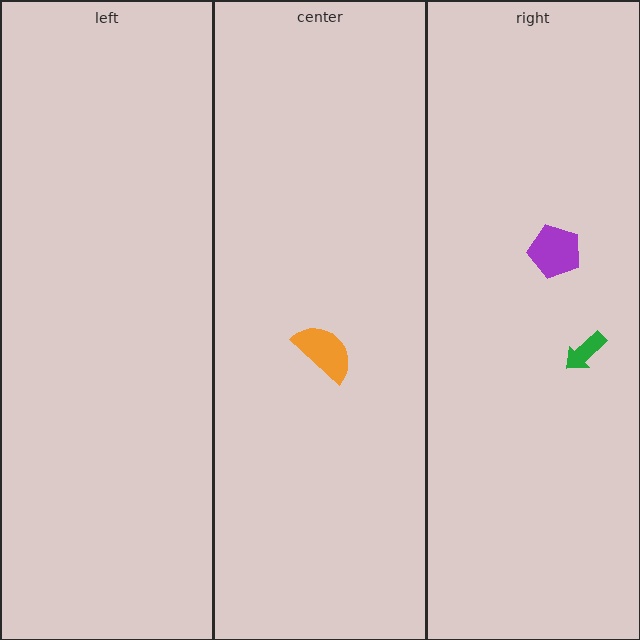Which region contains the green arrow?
The right region.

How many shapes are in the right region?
2.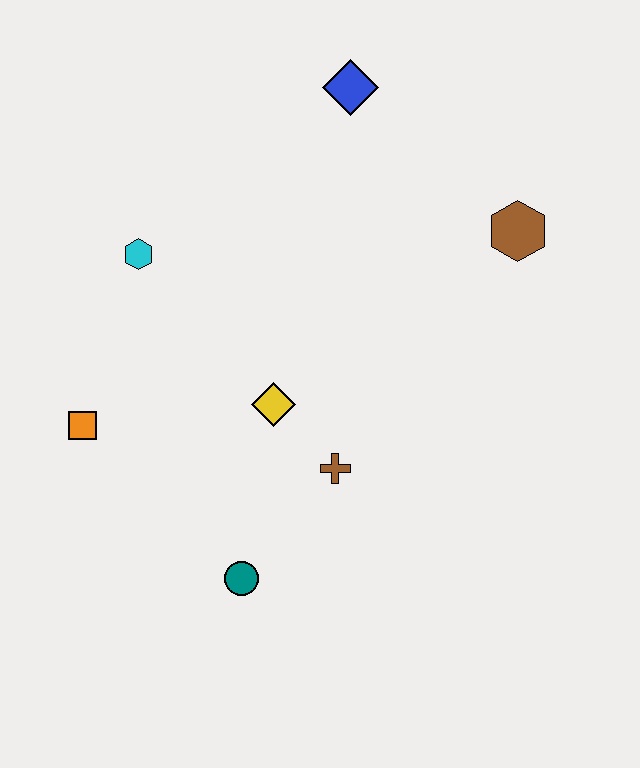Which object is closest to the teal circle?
The brown cross is closest to the teal circle.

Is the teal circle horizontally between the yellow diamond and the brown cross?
No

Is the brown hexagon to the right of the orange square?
Yes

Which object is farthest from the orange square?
The brown hexagon is farthest from the orange square.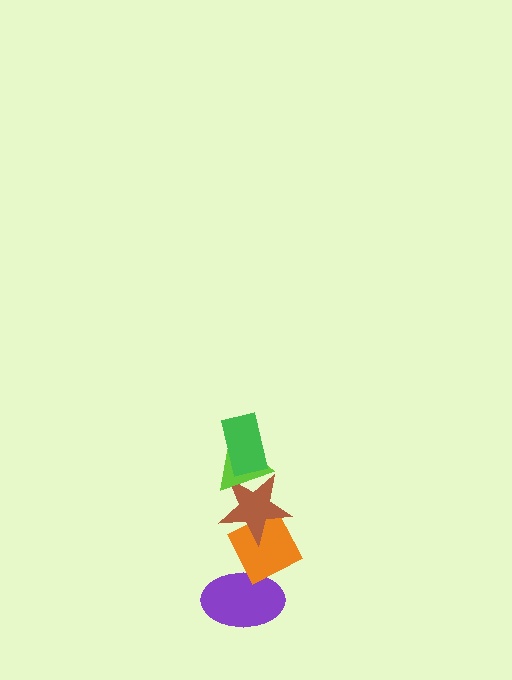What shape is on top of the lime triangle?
The green rectangle is on top of the lime triangle.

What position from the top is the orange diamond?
The orange diamond is 4th from the top.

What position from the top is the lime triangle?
The lime triangle is 2nd from the top.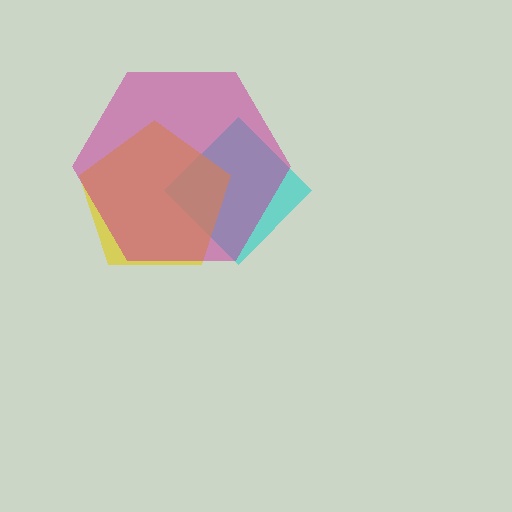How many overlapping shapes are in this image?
There are 3 overlapping shapes in the image.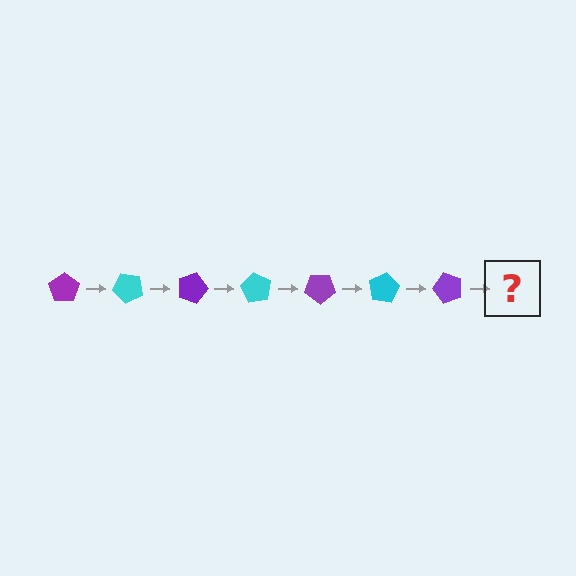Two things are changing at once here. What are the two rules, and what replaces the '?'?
The two rules are that it rotates 45 degrees each step and the color cycles through purple and cyan. The '?' should be a cyan pentagon, rotated 315 degrees from the start.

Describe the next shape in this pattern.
It should be a cyan pentagon, rotated 315 degrees from the start.